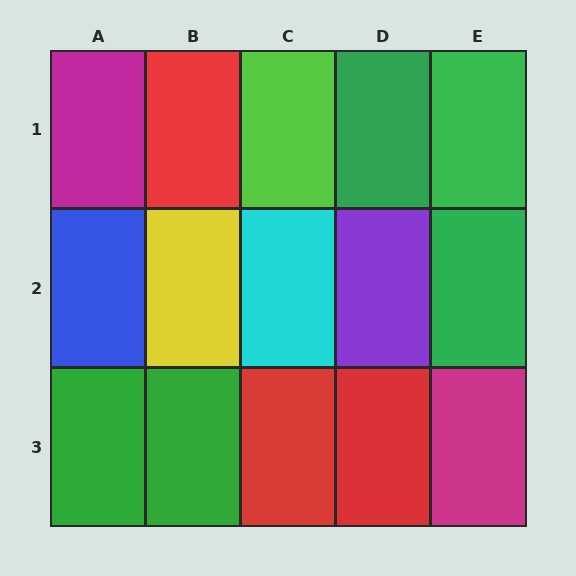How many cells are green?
5 cells are green.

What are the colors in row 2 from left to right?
Blue, yellow, cyan, purple, green.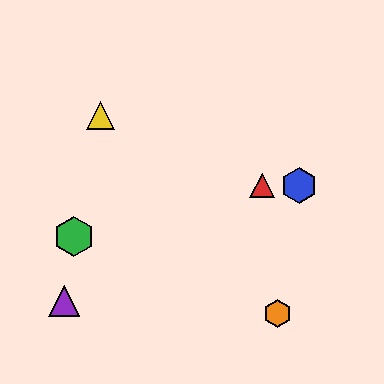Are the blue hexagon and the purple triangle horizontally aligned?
No, the blue hexagon is at y≈186 and the purple triangle is at y≈301.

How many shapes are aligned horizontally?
2 shapes (the red triangle, the blue hexagon) are aligned horizontally.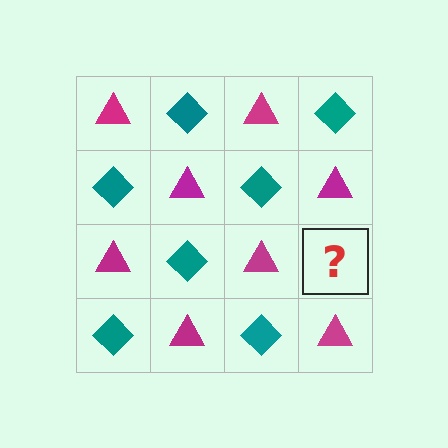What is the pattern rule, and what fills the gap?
The rule is that it alternates magenta triangle and teal diamond in a checkerboard pattern. The gap should be filled with a teal diamond.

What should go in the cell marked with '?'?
The missing cell should contain a teal diamond.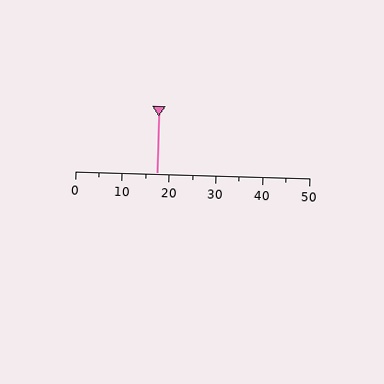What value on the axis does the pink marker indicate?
The marker indicates approximately 17.5.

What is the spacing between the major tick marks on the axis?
The major ticks are spaced 10 apart.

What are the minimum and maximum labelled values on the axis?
The axis runs from 0 to 50.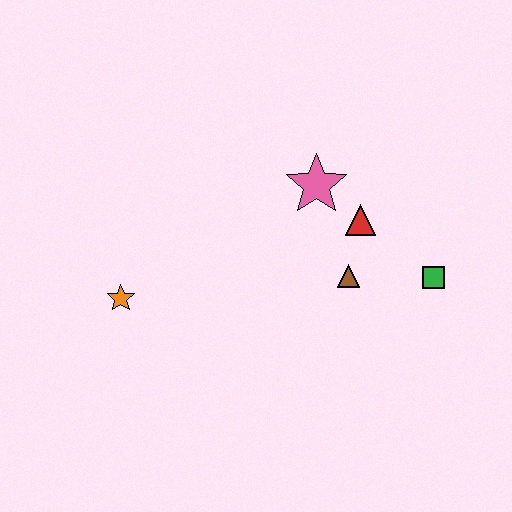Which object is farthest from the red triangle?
The orange star is farthest from the red triangle.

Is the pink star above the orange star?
Yes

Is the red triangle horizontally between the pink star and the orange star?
No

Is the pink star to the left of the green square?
Yes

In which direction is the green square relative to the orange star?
The green square is to the right of the orange star.